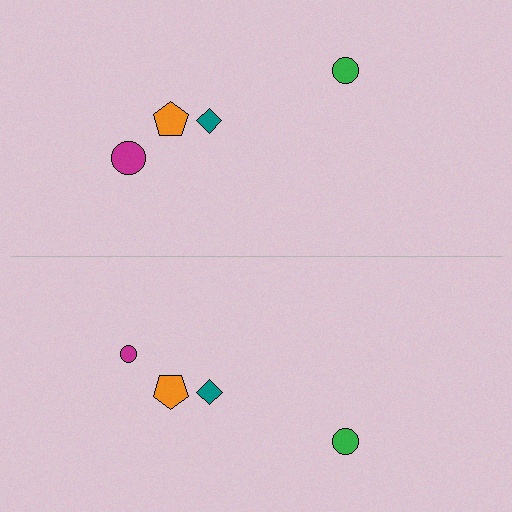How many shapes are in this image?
There are 8 shapes in this image.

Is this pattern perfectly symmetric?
No, the pattern is not perfectly symmetric. The magenta circle on the bottom side has a different size than its mirror counterpart.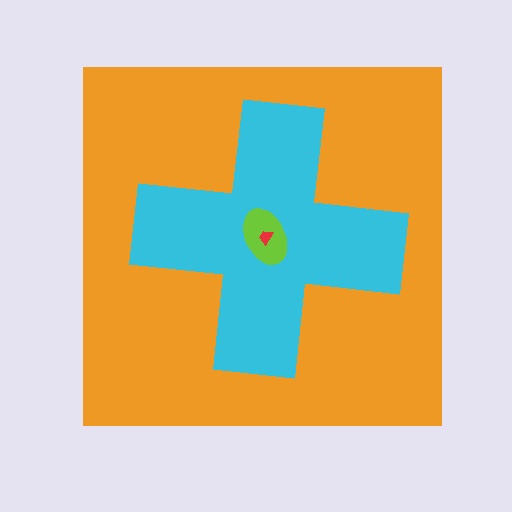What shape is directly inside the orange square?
The cyan cross.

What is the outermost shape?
The orange square.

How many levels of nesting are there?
4.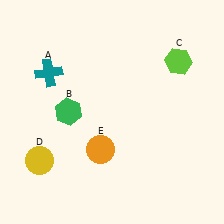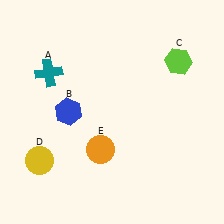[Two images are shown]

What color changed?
The hexagon (B) changed from green in Image 1 to blue in Image 2.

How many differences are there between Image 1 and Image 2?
There is 1 difference between the two images.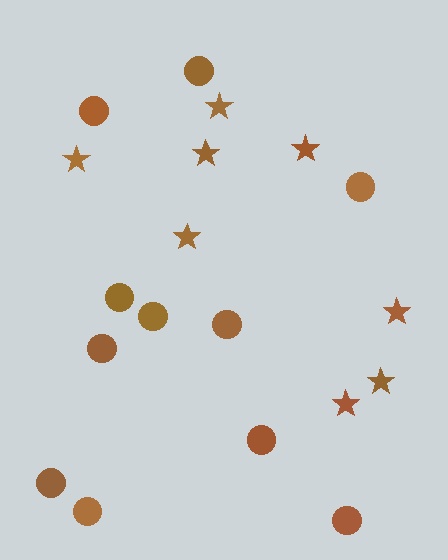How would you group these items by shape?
There are 2 groups: one group of circles (11) and one group of stars (8).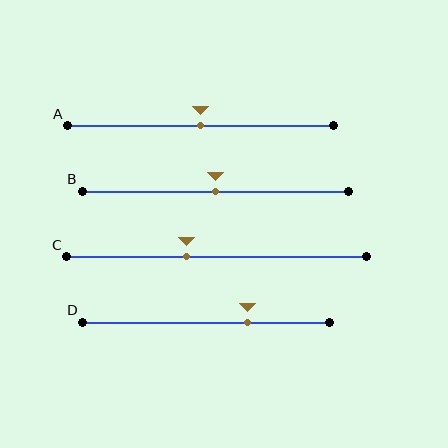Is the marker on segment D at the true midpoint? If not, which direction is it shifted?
No, the marker on segment D is shifted to the right by about 17% of the segment length.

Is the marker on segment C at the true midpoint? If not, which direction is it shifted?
No, the marker on segment C is shifted to the left by about 10% of the segment length.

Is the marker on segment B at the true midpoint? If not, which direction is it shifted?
Yes, the marker on segment B is at the true midpoint.